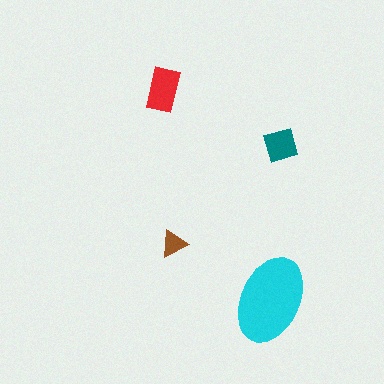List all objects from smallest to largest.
The brown triangle, the teal diamond, the red rectangle, the cyan ellipse.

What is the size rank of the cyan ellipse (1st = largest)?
1st.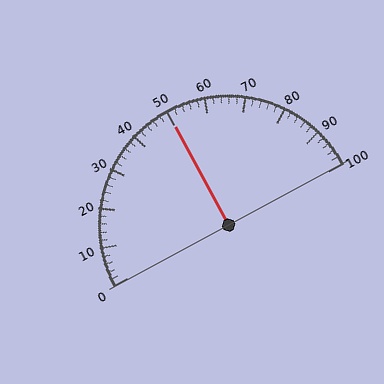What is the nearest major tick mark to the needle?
The nearest major tick mark is 50.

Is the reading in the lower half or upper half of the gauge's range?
The reading is in the upper half of the range (0 to 100).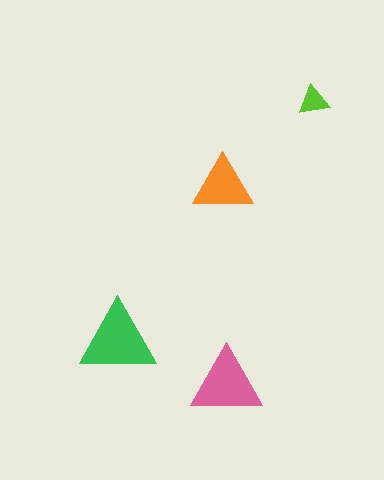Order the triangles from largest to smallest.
the green one, the pink one, the orange one, the lime one.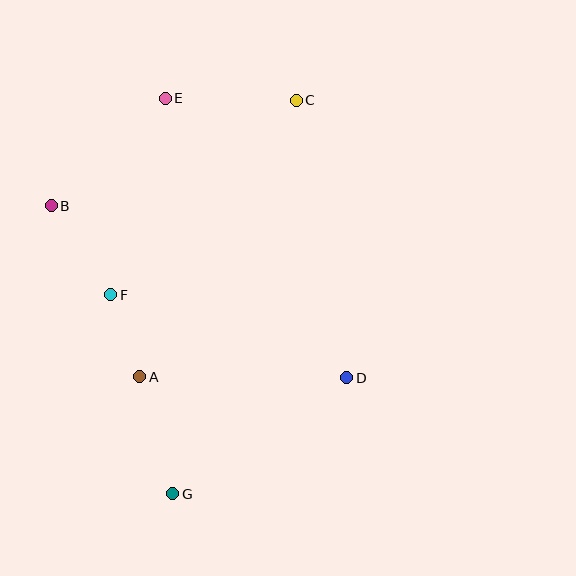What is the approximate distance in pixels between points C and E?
The distance between C and E is approximately 131 pixels.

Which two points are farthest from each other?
Points C and G are farthest from each other.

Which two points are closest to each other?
Points A and F are closest to each other.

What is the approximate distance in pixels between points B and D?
The distance between B and D is approximately 342 pixels.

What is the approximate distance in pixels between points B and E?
The distance between B and E is approximately 157 pixels.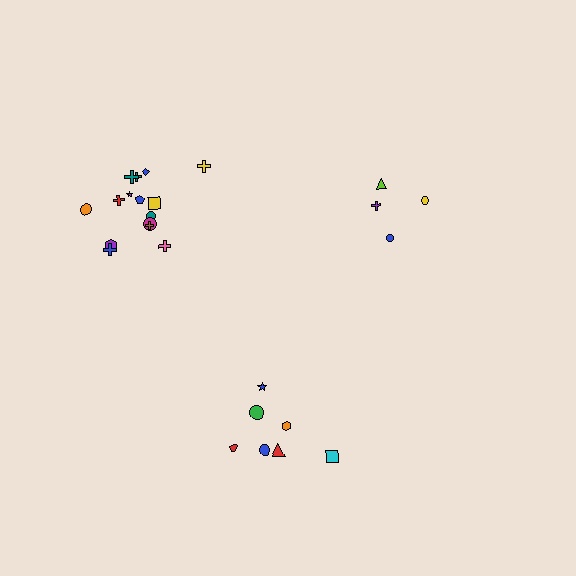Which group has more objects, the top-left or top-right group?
The top-left group.